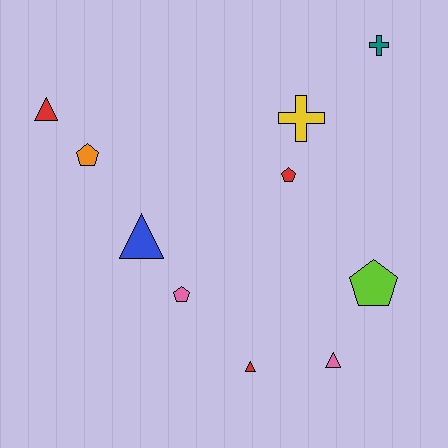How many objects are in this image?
There are 10 objects.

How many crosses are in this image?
There are 2 crosses.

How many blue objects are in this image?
There is 1 blue object.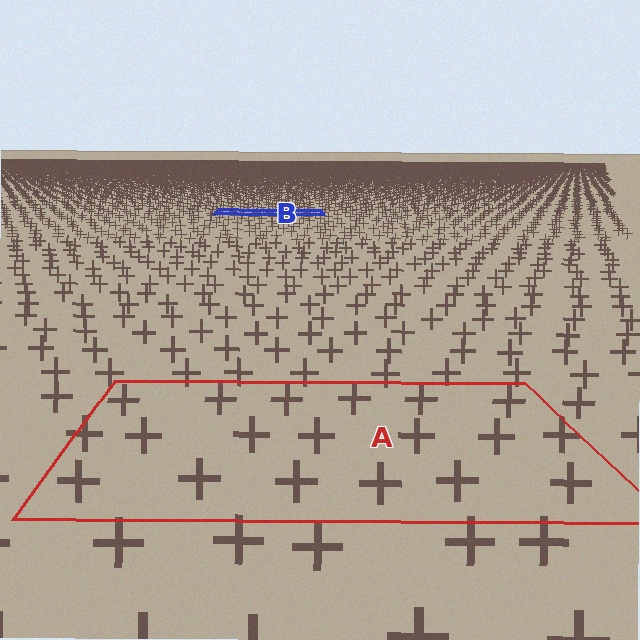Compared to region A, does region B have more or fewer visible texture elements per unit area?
Region B has more texture elements per unit area — they are packed more densely because it is farther away.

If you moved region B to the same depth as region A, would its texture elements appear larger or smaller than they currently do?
They would appear larger. At a closer depth, the same texture elements are projected at a bigger on-screen size.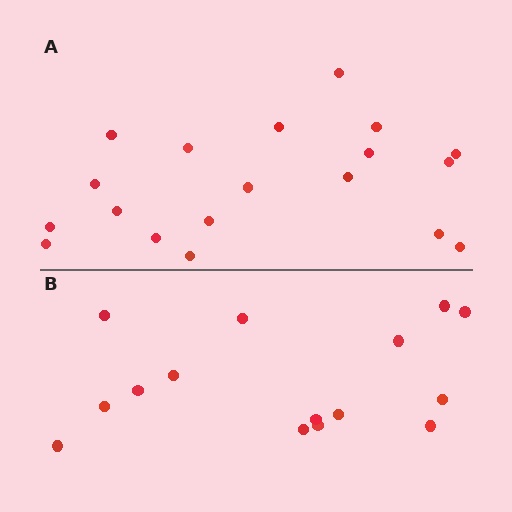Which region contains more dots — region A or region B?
Region A (the top region) has more dots.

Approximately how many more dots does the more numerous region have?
Region A has about 4 more dots than region B.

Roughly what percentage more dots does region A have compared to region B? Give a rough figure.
About 25% more.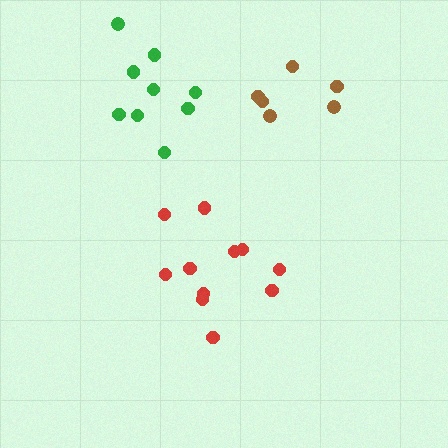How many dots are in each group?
Group 1: 11 dots, Group 2: 6 dots, Group 3: 9 dots (26 total).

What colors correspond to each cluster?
The clusters are colored: red, brown, green.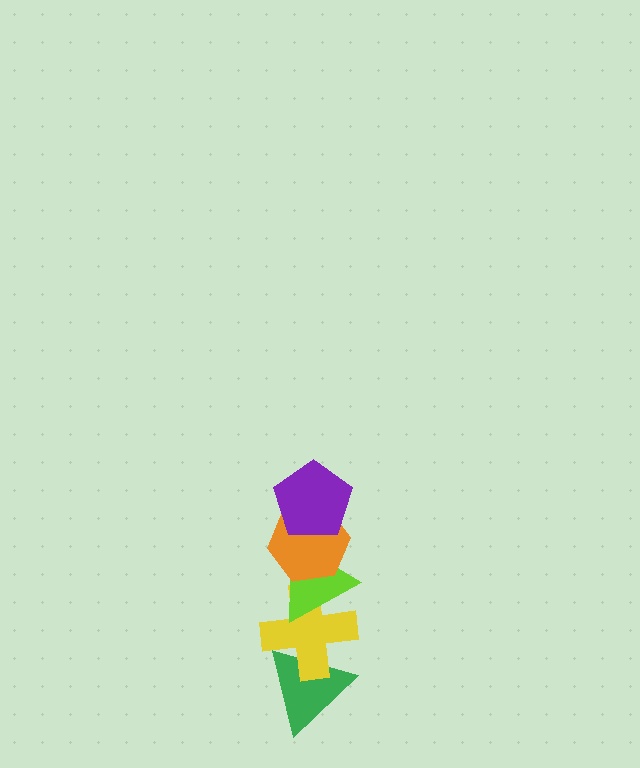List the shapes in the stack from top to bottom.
From top to bottom: the purple pentagon, the orange hexagon, the lime triangle, the yellow cross, the green triangle.